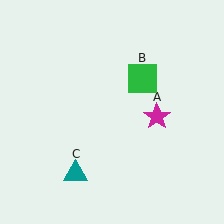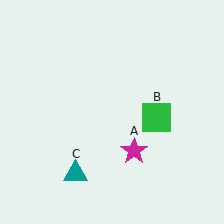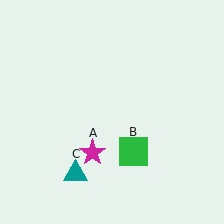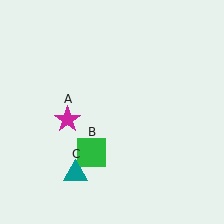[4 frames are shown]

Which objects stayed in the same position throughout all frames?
Teal triangle (object C) remained stationary.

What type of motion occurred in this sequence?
The magenta star (object A), green square (object B) rotated clockwise around the center of the scene.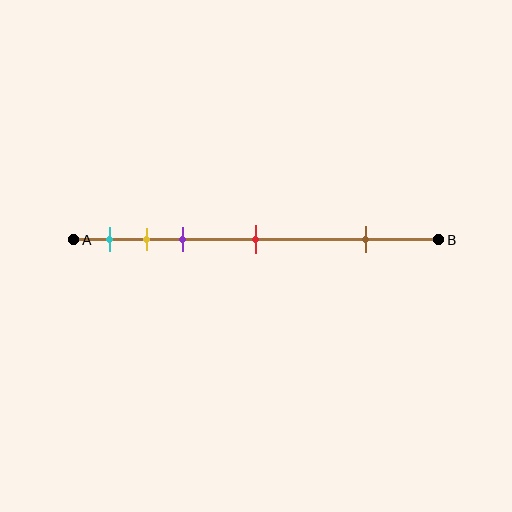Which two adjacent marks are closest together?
The yellow and purple marks are the closest adjacent pair.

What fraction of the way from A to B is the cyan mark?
The cyan mark is approximately 10% (0.1) of the way from A to B.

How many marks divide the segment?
There are 5 marks dividing the segment.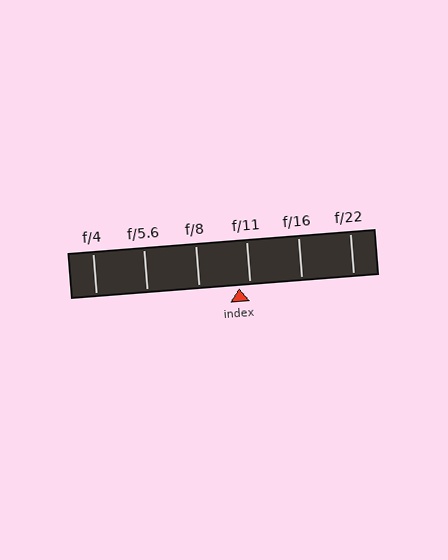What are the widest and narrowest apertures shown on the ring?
The widest aperture shown is f/4 and the narrowest is f/22.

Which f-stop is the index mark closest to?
The index mark is closest to f/11.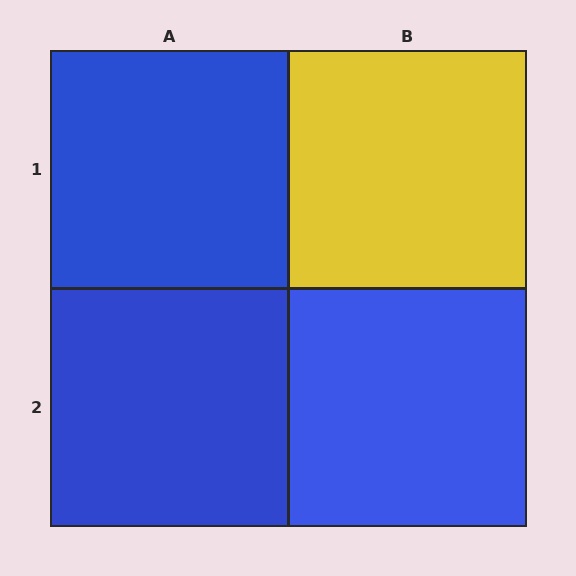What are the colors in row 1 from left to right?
Blue, yellow.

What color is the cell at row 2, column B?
Blue.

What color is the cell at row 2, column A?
Blue.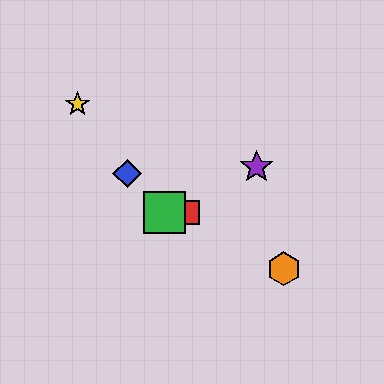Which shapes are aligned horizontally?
The red square, the green square are aligned horizontally.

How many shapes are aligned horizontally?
2 shapes (the red square, the green square) are aligned horizontally.